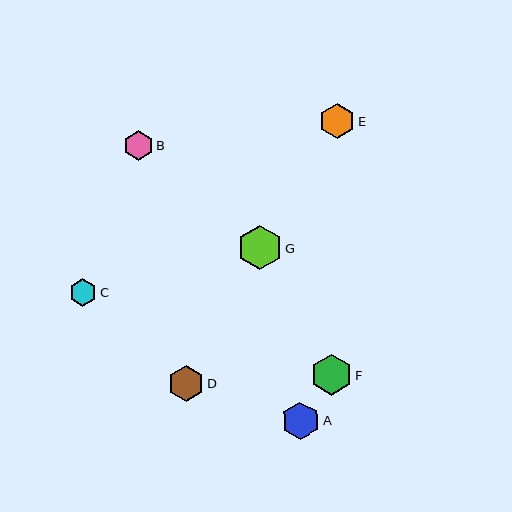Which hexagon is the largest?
Hexagon G is the largest with a size of approximately 44 pixels.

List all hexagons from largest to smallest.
From largest to smallest: G, F, A, D, E, B, C.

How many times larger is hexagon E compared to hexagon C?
Hexagon E is approximately 1.3 times the size of hexagon C.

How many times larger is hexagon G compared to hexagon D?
Hexagon G is approximately 1.2 times the size of hexagon D.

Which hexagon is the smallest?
Hexagon C is the smallest with a size of approximately 27 pixels.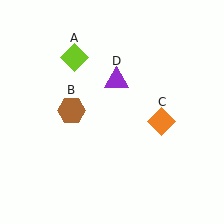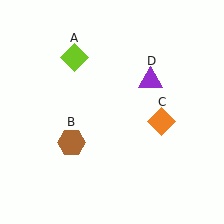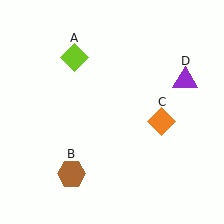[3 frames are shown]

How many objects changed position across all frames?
2 objects changed position: brown hexagon (object B), purple triangle (object D).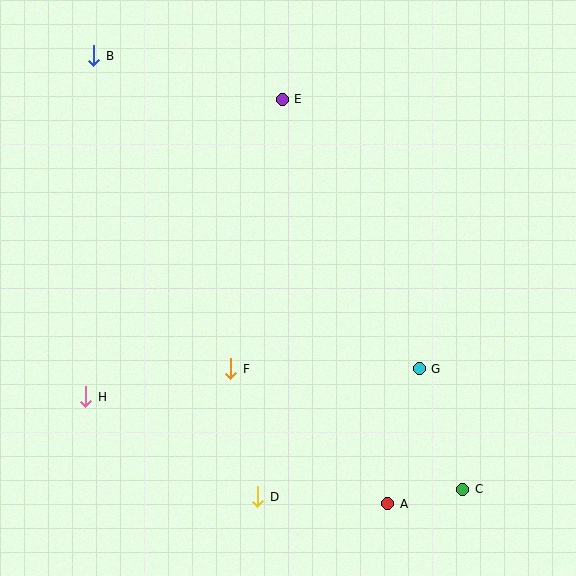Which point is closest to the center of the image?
Point F at (231, 369) is closest to the center.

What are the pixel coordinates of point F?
Point F is at (231, 369).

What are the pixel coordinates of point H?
Point H is at (86, 397).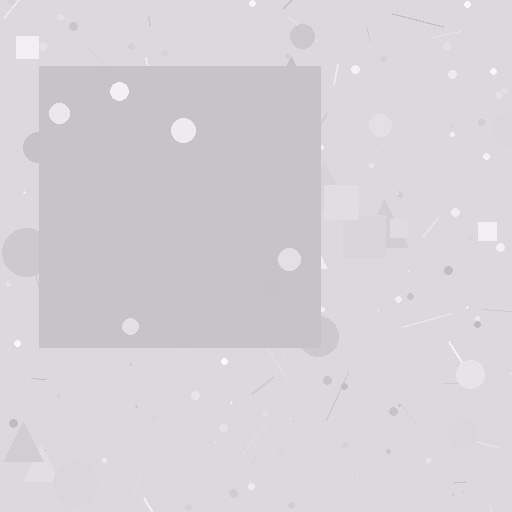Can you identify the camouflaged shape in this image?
The camouflaged shape is a square.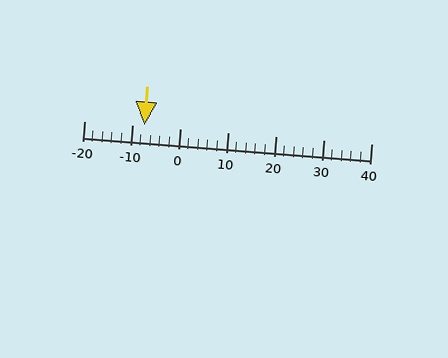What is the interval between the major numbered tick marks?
The major tick marks are spaced 10 units apart.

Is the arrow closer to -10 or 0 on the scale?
The arrow is closer to -10.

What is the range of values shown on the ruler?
The ruler shows values from -20 to 40.